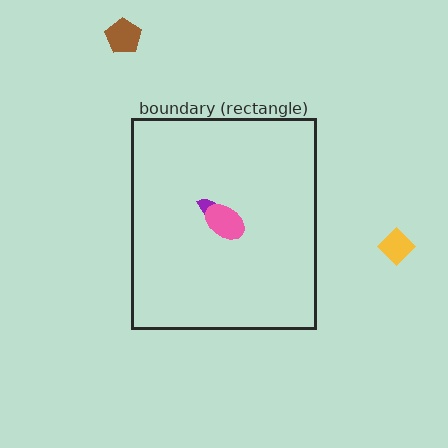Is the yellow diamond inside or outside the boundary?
Outside.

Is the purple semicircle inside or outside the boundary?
Inside.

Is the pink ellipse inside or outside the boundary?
Inside.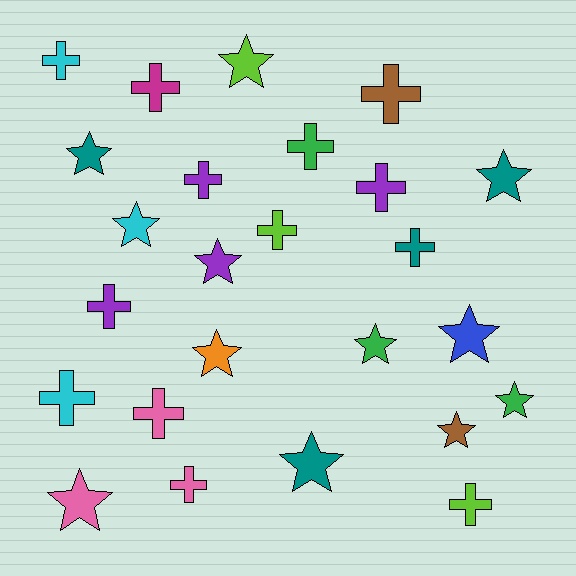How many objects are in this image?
There are 25 objects.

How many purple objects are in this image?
There are 4 purple objects.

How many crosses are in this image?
There are 13 crosses.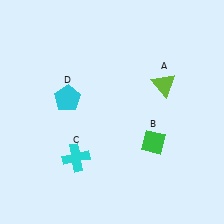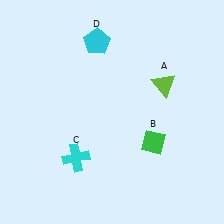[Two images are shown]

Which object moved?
The cyan pentagon (D) moved up.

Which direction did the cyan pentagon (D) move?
The cyan pentagon (D) moved up.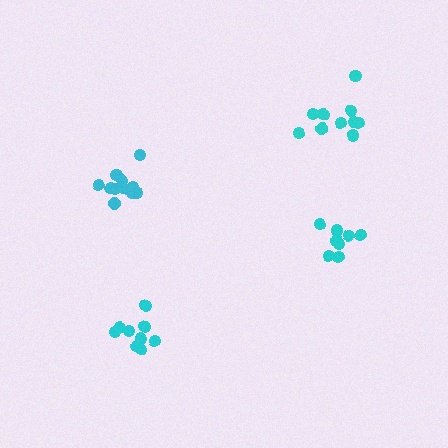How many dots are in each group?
Group 1: 9 dots, Group 2: 10 dots, Group 3: 8 dots, Group 4: 12 dots (39 total).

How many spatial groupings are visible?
There are 4 spatial groupings.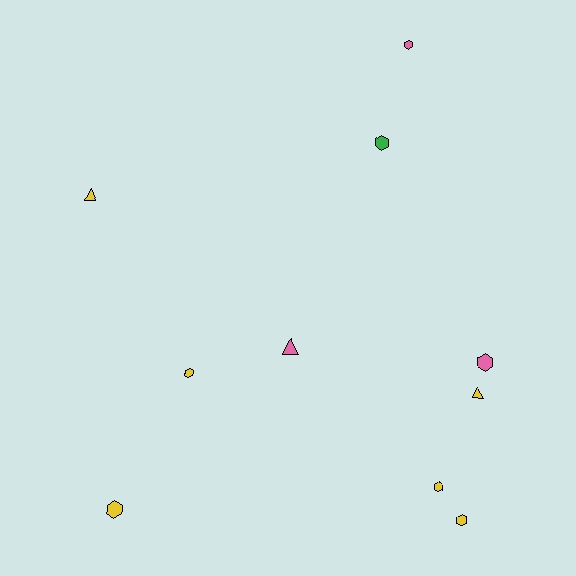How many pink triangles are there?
There is 1 pink triangle.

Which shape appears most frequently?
Hexagon, with 7 objects.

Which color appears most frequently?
Yellow, with 6 objects.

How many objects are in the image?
There are 10 objects.